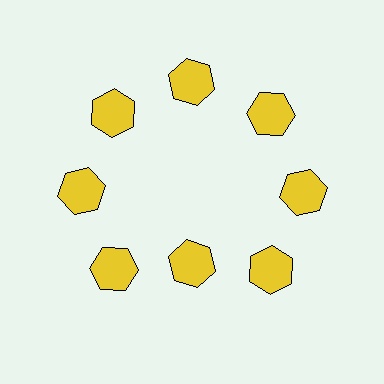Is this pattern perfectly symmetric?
No. The 8 yellow hexagons are arranged in a ring, but one element near the 6 o'clock position is pulled inward toward the center, breaking the 8-fold rotational symmetry.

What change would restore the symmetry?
The symmetry would be restored by moving it outward, back onto the ring so that all 8 hexagons sit at equal angles and equal distance from the center.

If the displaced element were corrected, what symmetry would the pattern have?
It would have 8-fold rotational symmetry — the pattern would map onto itself every 45 degrees.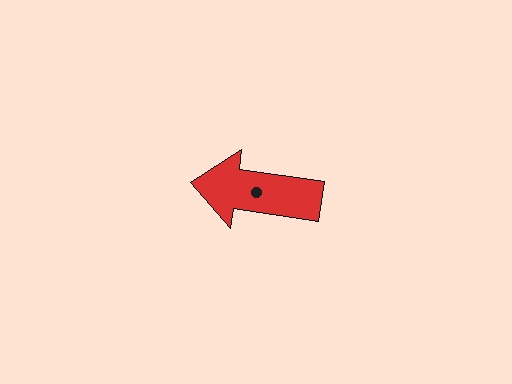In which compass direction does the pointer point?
West.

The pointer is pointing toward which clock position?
Roughly 9 o'clock.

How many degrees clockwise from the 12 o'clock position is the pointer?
Approximately 278 degrees.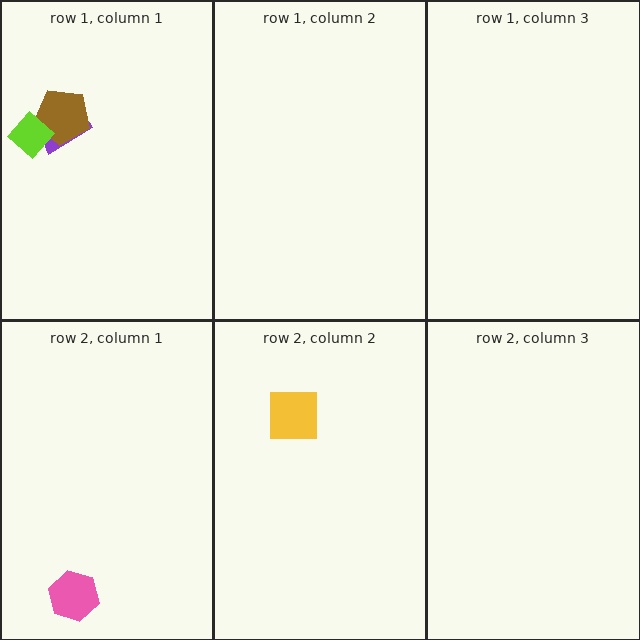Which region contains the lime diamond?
The row 1, column 1 region.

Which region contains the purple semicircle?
The row 1, column 1 region.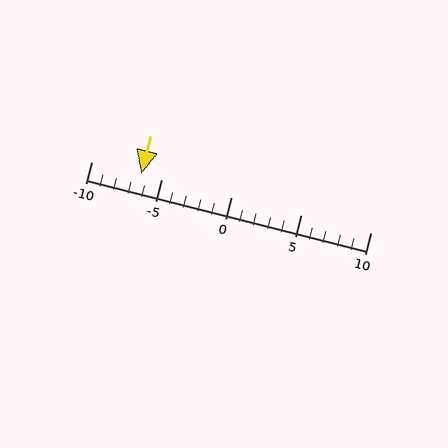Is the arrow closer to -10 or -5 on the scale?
The arrow is closer to -5.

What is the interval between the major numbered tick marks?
The major tick marks are spaced 5 units apart.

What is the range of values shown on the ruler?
The ruler shows values from -10 to 10.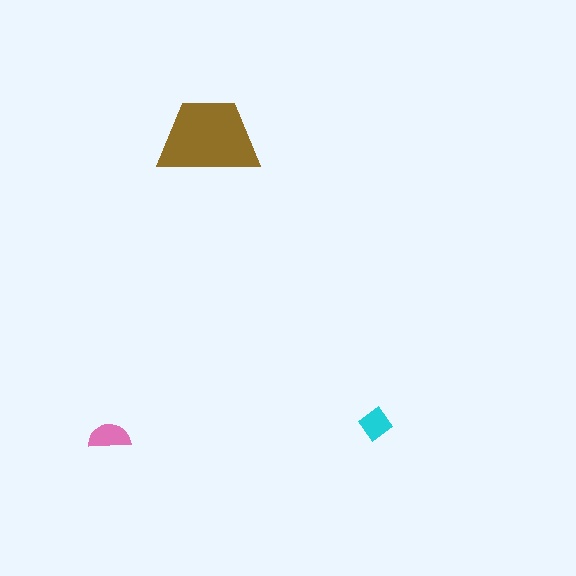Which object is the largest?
The brown trapezoid.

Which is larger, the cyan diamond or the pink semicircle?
The pink semicircle.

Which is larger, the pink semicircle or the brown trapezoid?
The brown trapezoid.